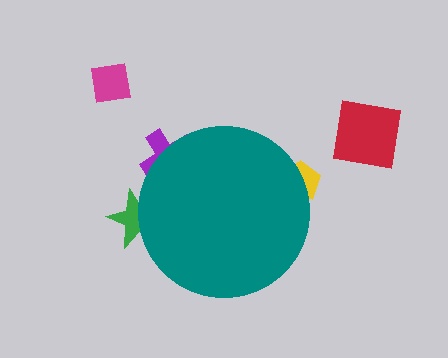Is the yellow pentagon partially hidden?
Yes, the yellow pentagon is partially hidden behind the teal circle.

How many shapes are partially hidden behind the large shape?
3 shapes are partially hidden.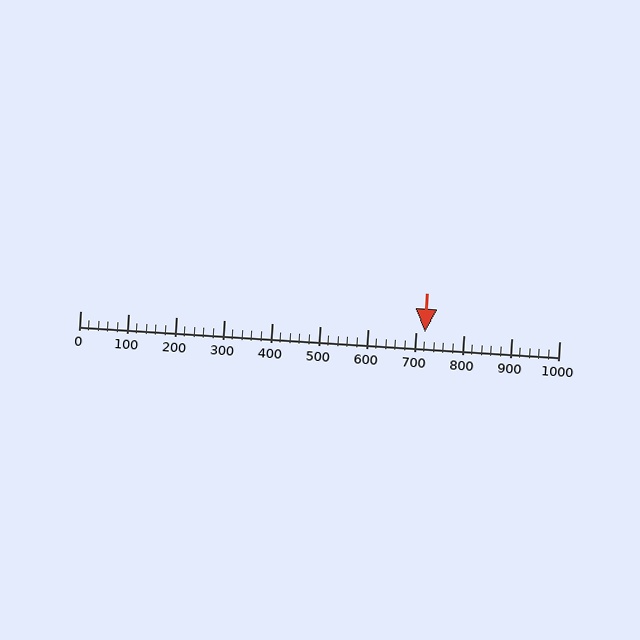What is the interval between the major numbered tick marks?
The major tick marks are spaced 100 units apart.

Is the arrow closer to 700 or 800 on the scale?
The arrow is closer to 700.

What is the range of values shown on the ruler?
The ruler shows values from 0 to 1000.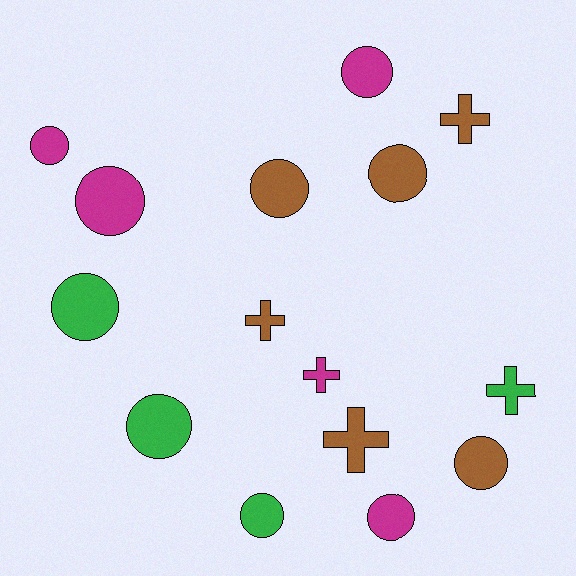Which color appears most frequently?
Brown, with 6 objects.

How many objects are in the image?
There are 15 objects.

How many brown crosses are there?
There are 3 brown crosses.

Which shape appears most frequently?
Circle, with 10 objects.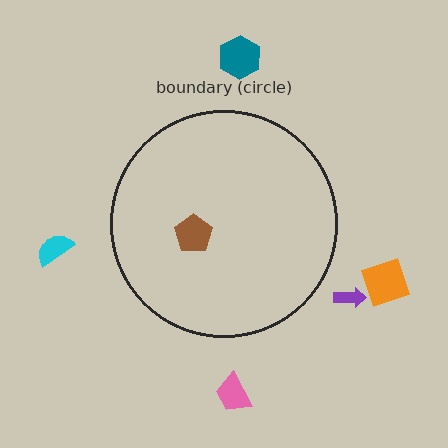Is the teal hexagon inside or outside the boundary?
Outside.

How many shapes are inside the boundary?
1 inside, 5 outside.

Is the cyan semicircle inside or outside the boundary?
Outside.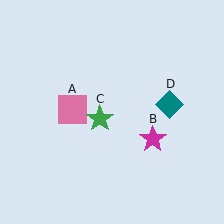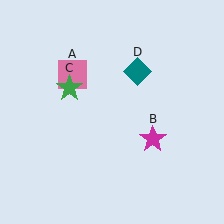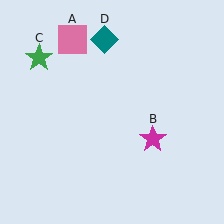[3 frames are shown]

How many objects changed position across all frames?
3 objects changed position: pink square (object A), green star (object C), teal diamond (object D).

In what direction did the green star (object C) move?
The green star (object C) moved up and to the left.